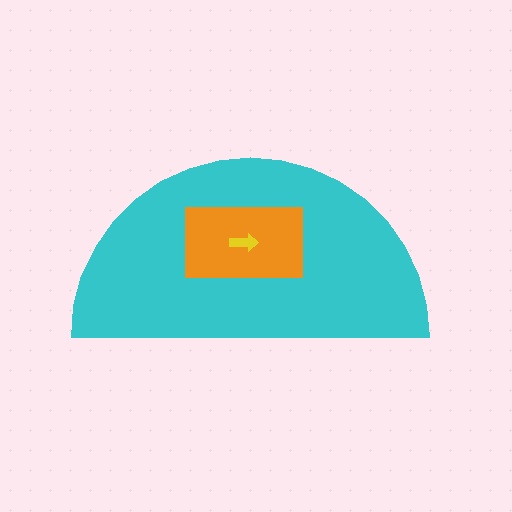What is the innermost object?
The yellow arrow.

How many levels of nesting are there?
3.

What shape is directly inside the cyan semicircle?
The orange rectangle.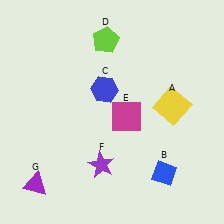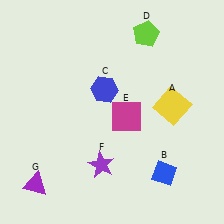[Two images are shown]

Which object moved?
The lime pentagon (D) moved right.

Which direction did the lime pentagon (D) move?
The lime pentagon (D) moved right.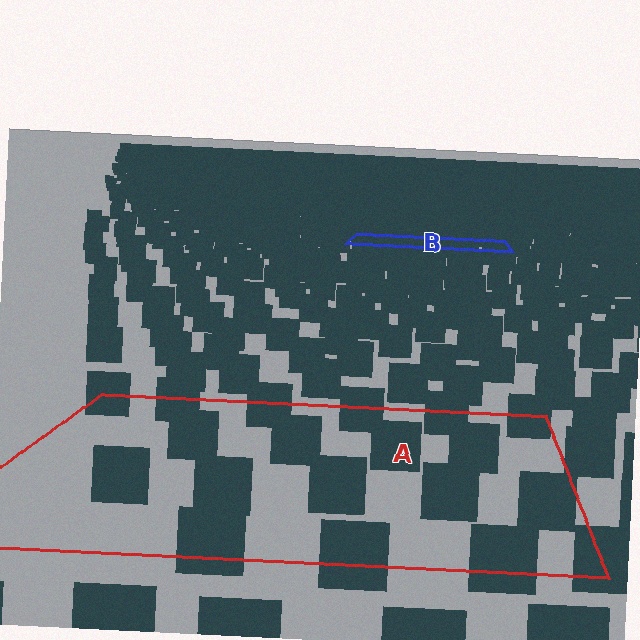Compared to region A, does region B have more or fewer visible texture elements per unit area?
Region B has more texture elements per unit area — they are packed more densely because it is farther away.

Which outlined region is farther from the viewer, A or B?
Region B is farther from the viewer — the texture elements inside it appear smaller and more densely packed.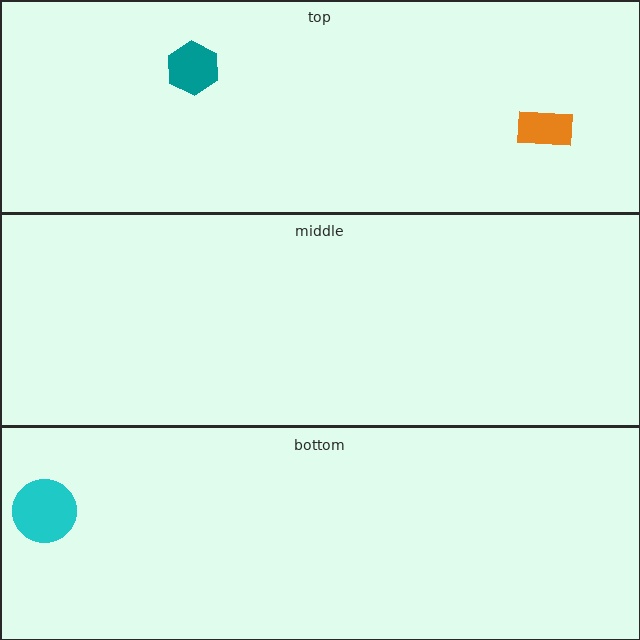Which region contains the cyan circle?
The bottom region.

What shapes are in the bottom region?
The cyan circle.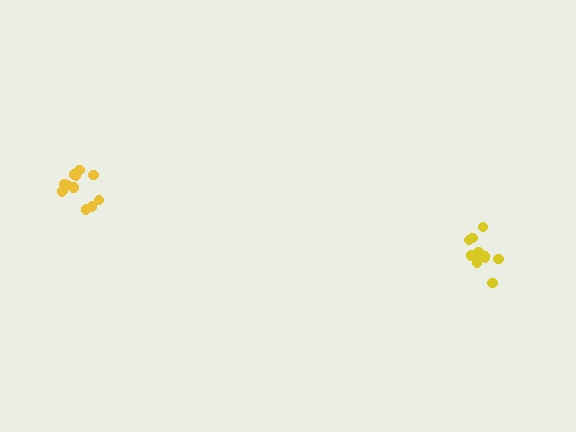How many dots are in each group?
Group 1: 12 dots, Group 2: 12 dots (24 total).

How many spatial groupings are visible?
There are 2 spatial groupings.